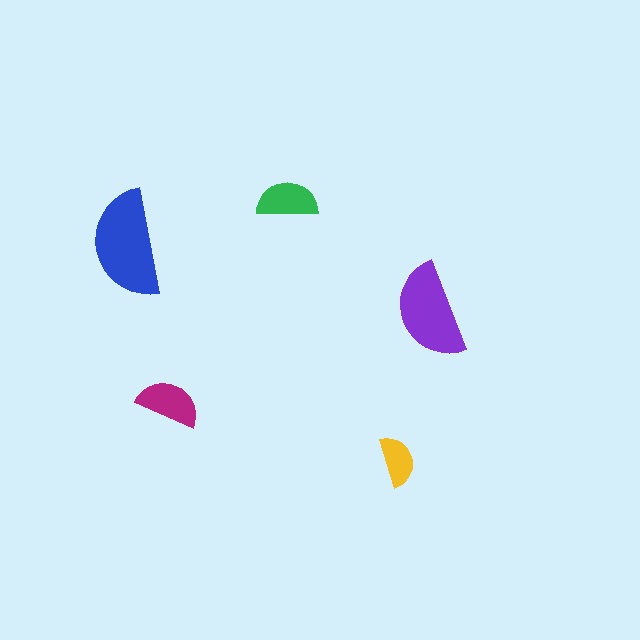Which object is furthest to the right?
The purple semicircle is rightmost.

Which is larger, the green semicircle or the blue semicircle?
The blue one.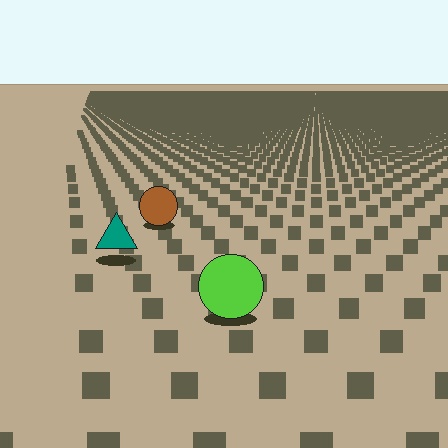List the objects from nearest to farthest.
From nearest to farthest: the lime circle, the teal triangle, the brown circle.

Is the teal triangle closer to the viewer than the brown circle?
Yes. The teal triangle is closer — you can tell from the texture gradient: the ground texture is coarser near it.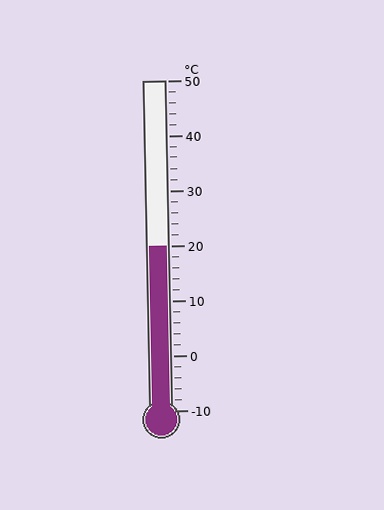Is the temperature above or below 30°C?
The temperature is below 30°C.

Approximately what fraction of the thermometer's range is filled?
The thermometer is filled to approximately 50% of its range.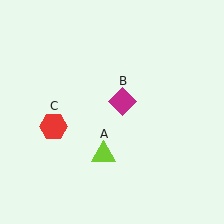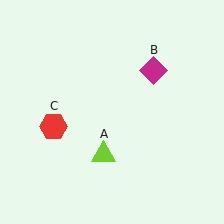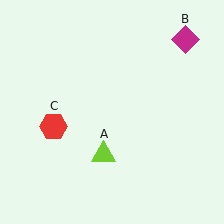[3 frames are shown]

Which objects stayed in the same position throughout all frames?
Lime triangle (object A) and red hexagon (object C) remained stationary.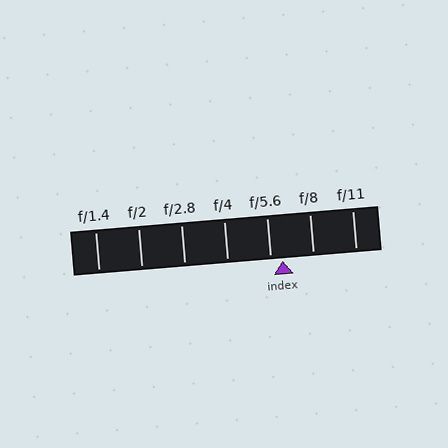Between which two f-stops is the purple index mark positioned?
The index mark is between f/5.6 and f/8.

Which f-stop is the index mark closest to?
The index mark is closest to f/5.6.